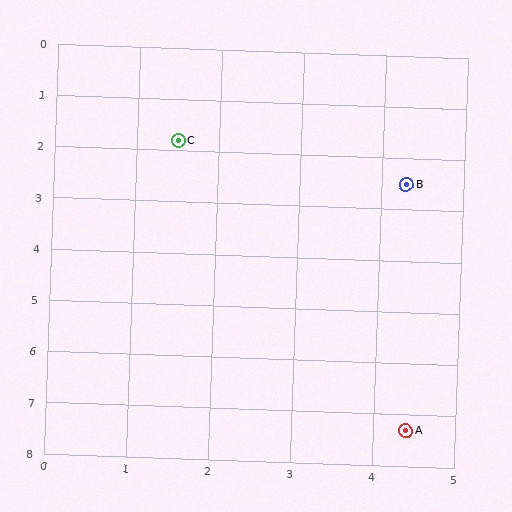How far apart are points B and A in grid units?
Points B and A are about 4.8 grid units apart.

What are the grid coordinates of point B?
Point B is at approximately (4.3, 2.5).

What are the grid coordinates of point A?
Point A is at approximately (4.4, 7.3).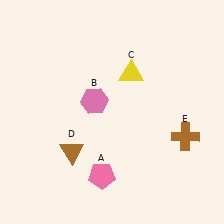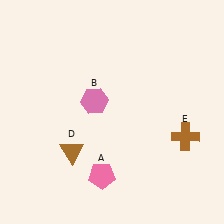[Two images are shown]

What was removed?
The yellow triangle (C) was removed in Image 2.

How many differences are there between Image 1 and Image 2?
There is 1 difference between the two images.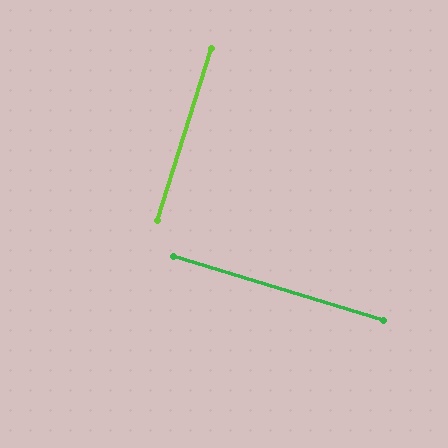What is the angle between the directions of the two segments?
Approximately 90 degrees.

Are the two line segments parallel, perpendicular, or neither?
Perpendicular — they meet at approximately 90°.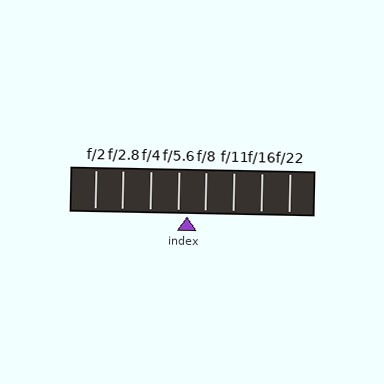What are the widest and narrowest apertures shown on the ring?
The widest aperture shown is f/2 and the narrowest is f/22.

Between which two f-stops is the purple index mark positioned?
The index mark is between f/5.6 and f/8.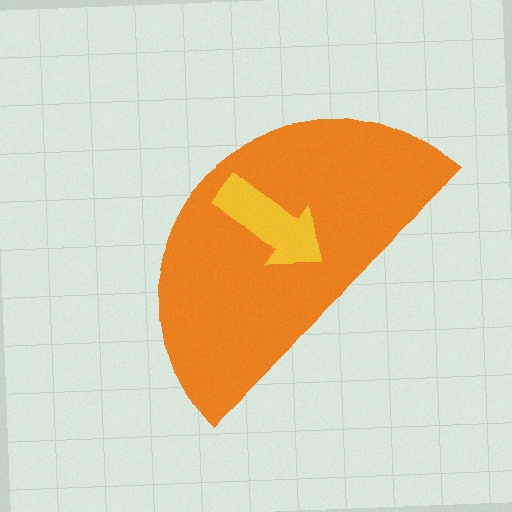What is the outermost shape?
The orange semicircle.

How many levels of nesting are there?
2.